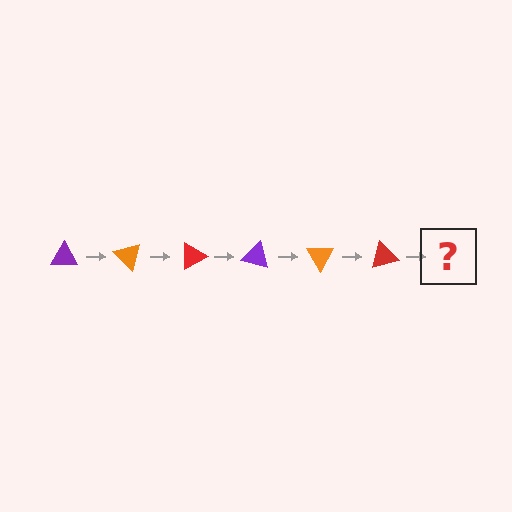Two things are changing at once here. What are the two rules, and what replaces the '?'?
The two rules are that it rotates 45 degrees each step and the color cycles through purple, orange, and red. The '?' should be a purple triangle, rotated 270 degrees from the start.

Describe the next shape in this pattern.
It should be a purple triangle, rotated 270 degrees from the start.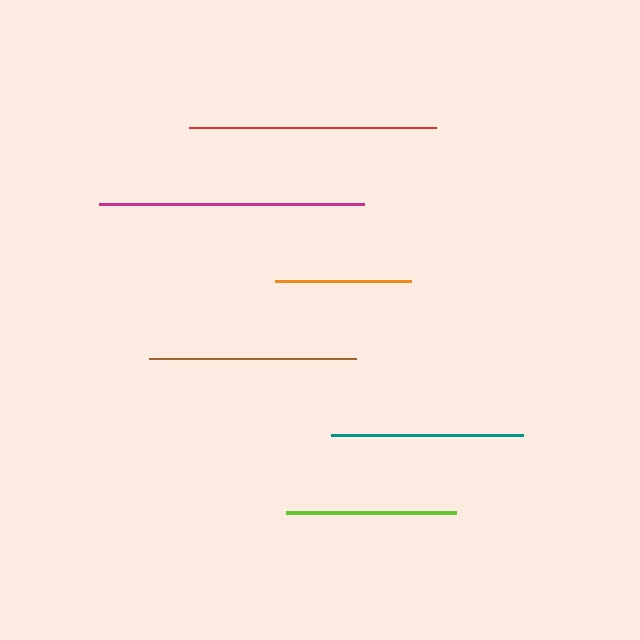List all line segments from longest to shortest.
From longest to shortest: magenta, red, brown, teal, lime, orange.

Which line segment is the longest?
The magenta line is the longest at approximately 265 pixels.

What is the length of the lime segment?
The lime segment is approximately 170 pixels long.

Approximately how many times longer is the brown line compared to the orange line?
The brown line is approximately 1.5 times the length of the orange line.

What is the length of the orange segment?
The orange segment is approximately 136 pixels long.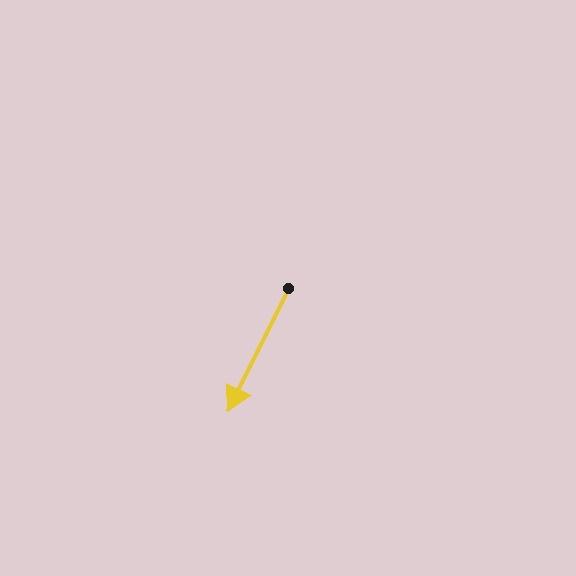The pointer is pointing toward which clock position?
Roughly 7 o'clock.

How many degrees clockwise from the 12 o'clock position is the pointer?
Approximately 206 degrees.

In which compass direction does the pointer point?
Southwest.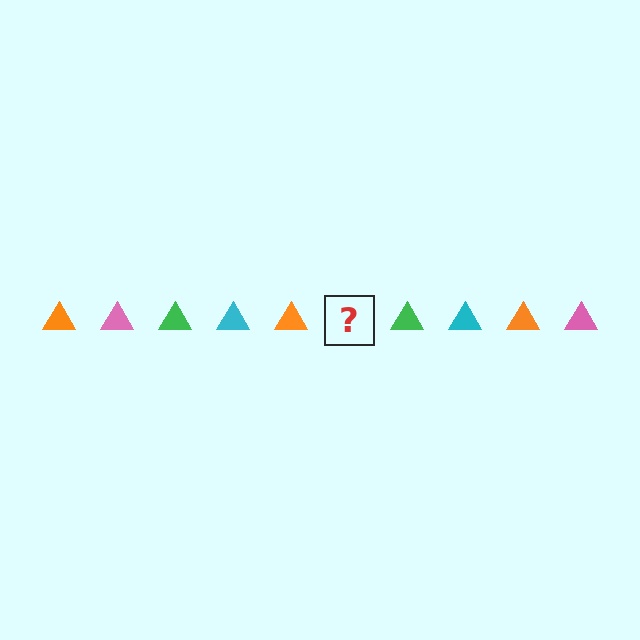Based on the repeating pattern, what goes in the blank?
The blank should be a pink triangle.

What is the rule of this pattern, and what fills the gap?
The rule is that the pattern cycles through orange, pink, green, cyan triangles. The gap should be filled with a pink triangle.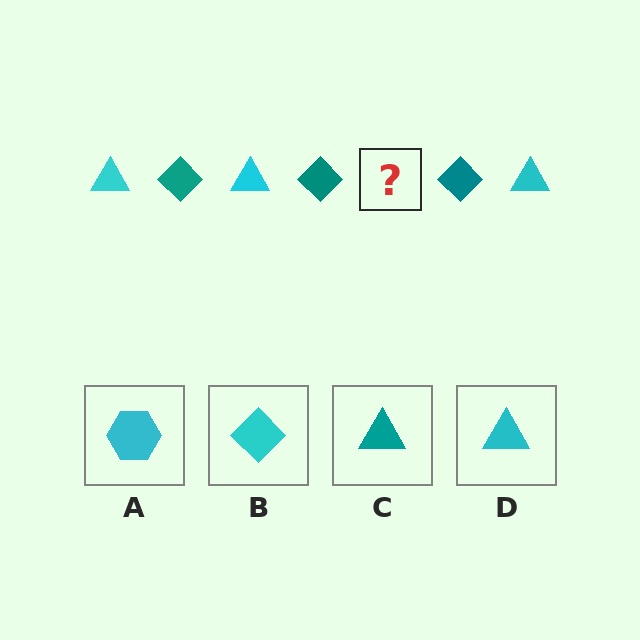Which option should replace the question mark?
Option D.